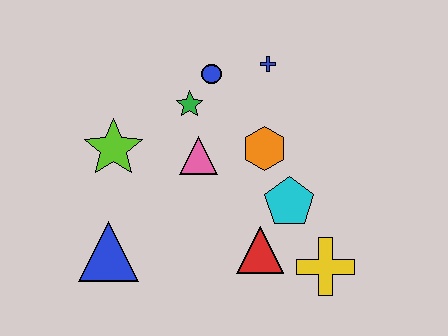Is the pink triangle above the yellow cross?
Yes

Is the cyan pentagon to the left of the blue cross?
No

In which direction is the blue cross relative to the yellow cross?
The blue cross is above the yellow cross.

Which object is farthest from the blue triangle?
The blue cross is farthest from the blue triangle.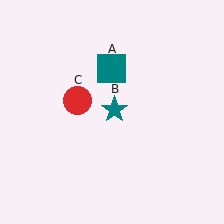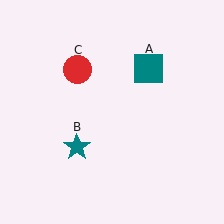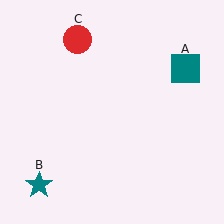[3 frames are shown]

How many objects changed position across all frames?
3 objects changed position: teal square (object A), teal star (object B), red circle (object C).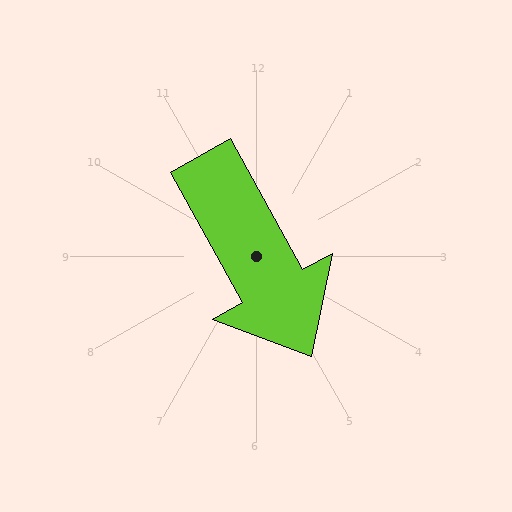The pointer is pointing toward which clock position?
Roughly 5 o'clock.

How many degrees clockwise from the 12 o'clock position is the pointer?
Approximately 151 degrees.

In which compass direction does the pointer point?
Southeast.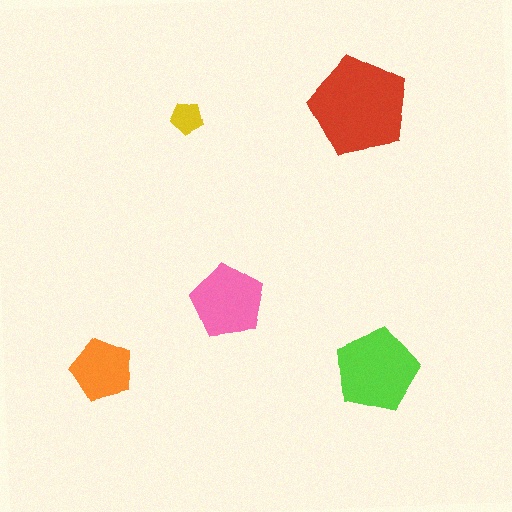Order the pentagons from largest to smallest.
the red one, the lime one, the pink one, the orange one, the yellow one.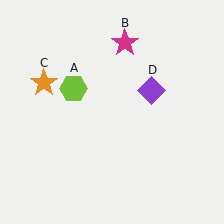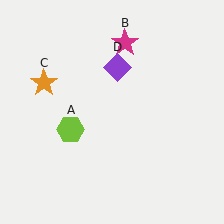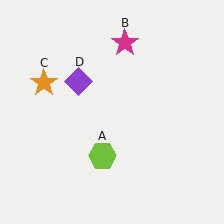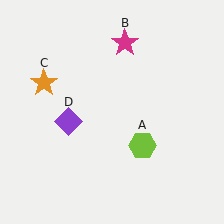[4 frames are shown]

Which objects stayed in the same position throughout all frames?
Magenta star (object B) and orange star (object C) remained stationary.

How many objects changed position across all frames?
2 objects changed position: lime hexagon (object A), purple diamond (object D).